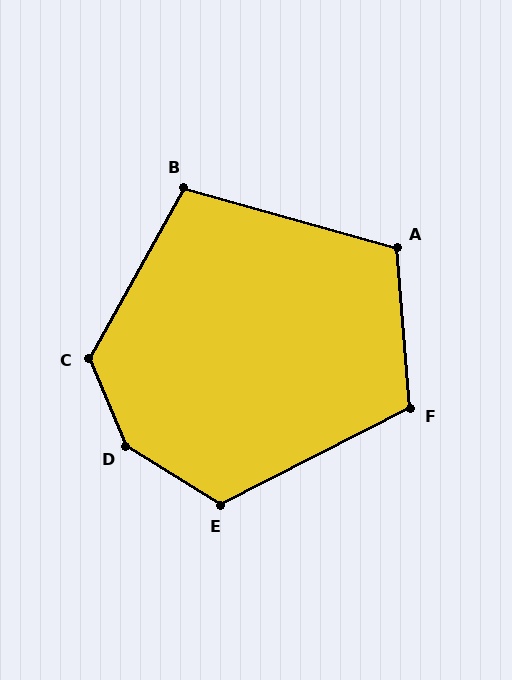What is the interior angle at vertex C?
Approximately 128 degrees (obtuse).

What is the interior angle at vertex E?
Approximately 121 degrees (obtuse).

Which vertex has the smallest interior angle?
B, at approximately 104 degrees.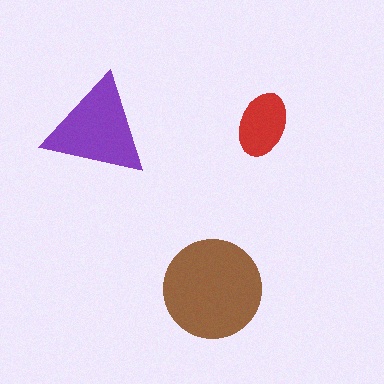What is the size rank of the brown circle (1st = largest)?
1st.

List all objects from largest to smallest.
The brown circle, the purple triangle, the red ellipse.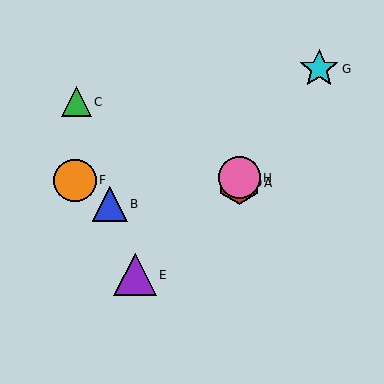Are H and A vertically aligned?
Yes, both are at x≈239.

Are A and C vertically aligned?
No, A is at x≈239 and C is at x≈76.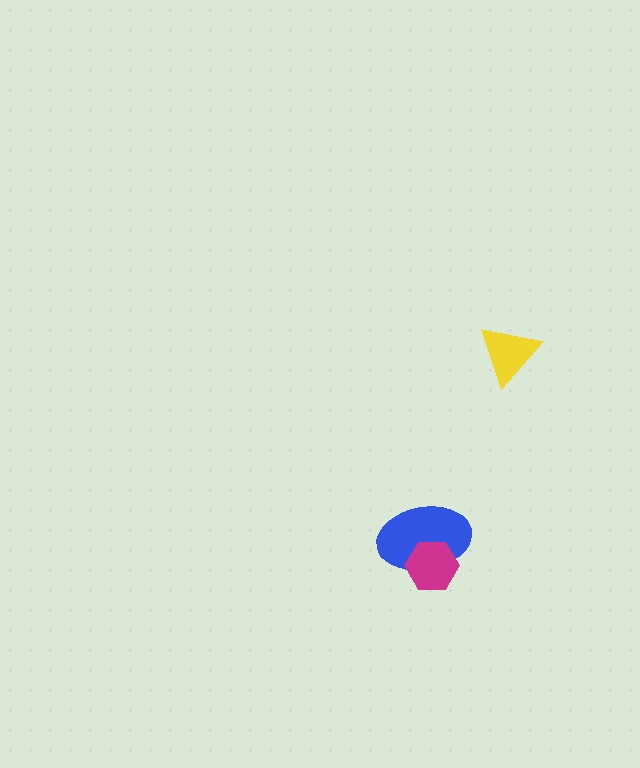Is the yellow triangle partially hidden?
No, no other shape covers it.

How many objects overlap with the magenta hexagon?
1 object overlaps with the magenta hexagon.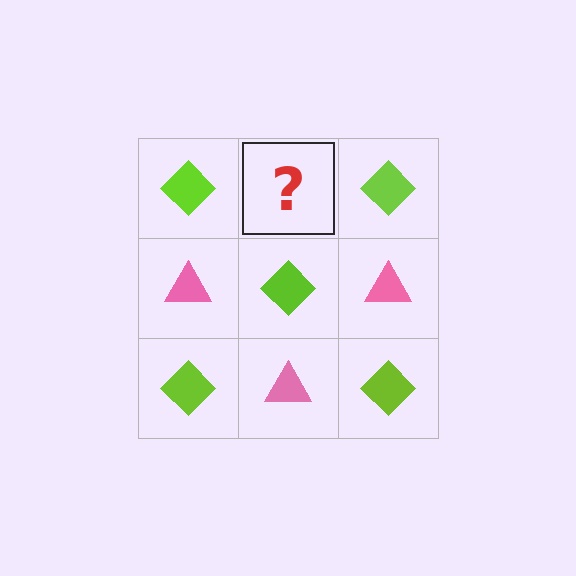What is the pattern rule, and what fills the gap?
The rule is that it alternates lime diamond and pink triangle in a checkerboard pattern. The gap should be filled with a pink triangle.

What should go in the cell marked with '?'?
The missing cell should contain a pink triangle.